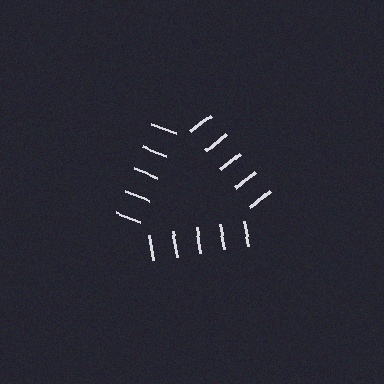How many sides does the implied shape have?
3 sides — the line-ends trace a triangle.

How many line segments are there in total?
15 — 5 along each of the 3 edges.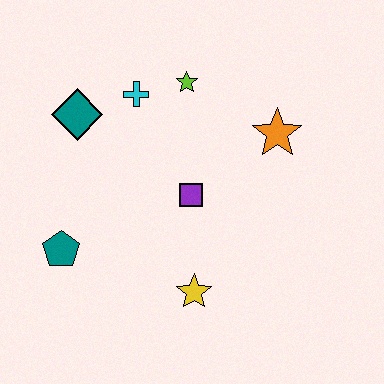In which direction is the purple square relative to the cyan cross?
The purple square is below the cyan cross.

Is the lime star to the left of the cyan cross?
No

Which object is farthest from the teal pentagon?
The orange star is farthest from the teal pentagon.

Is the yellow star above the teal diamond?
No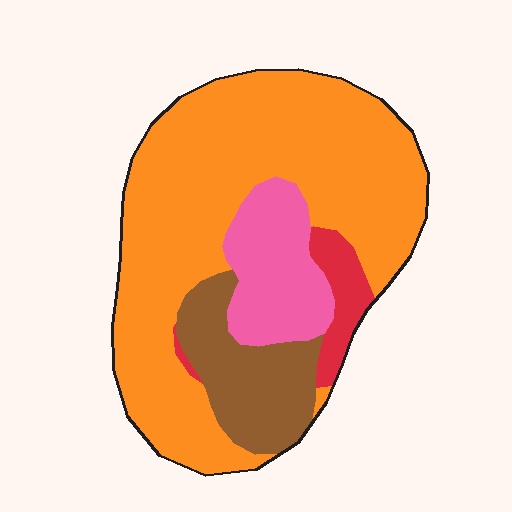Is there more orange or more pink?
Orange.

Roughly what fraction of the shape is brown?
Brown takes up about one sixth (1/6) of the shape.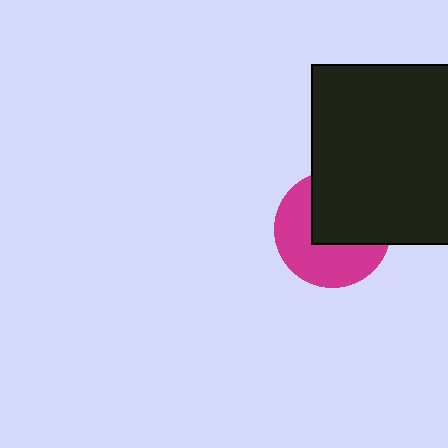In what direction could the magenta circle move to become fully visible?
The magenta circle could move toward the lower-left. That would shift it out from behind the black square entirely.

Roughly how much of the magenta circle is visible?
About half of it is visible (roughly 52%).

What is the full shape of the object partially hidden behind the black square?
The partially hidden object is a magenta circle.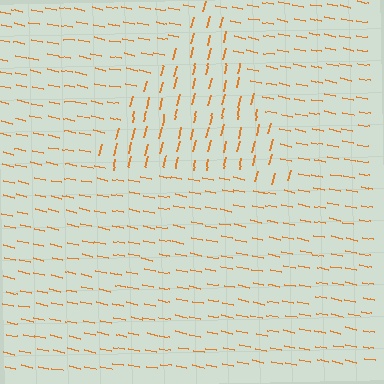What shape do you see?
I see a triangle.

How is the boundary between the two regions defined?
The boundary is defined purely by a change in line orientation (approximately 88 degrees difference). All lines are the same color and thickness.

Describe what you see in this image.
The image is filled with small orange line segments. A triangle region in the image has lines oriented differently from the surrounding lines, creating a visible texture boundary.